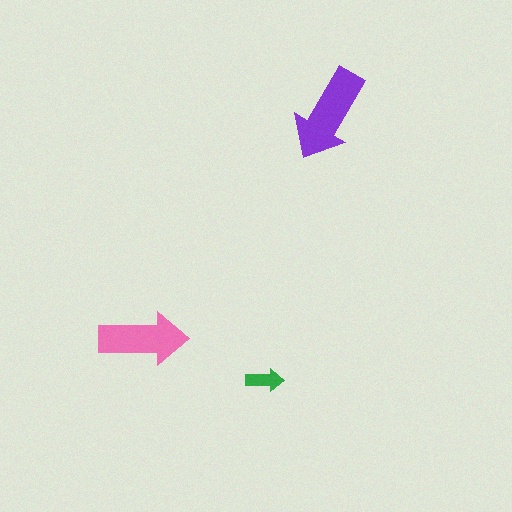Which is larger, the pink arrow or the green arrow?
The pink one.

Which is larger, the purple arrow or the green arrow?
The purple one.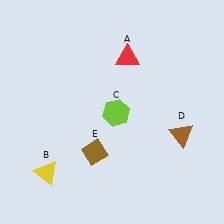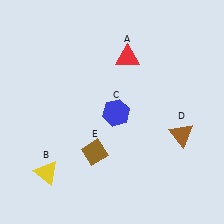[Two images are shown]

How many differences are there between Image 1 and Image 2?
There is 1 difference between the two images.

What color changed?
The hexagon (C) changed from lime in Image 1 to blue in Image 2.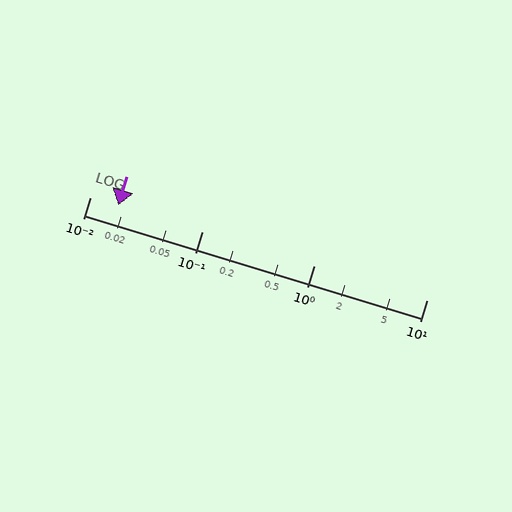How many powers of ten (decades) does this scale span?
The scale spans 3 decades, from 0.01 to 10.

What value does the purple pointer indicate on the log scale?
The pointer indicates approximately 0.018.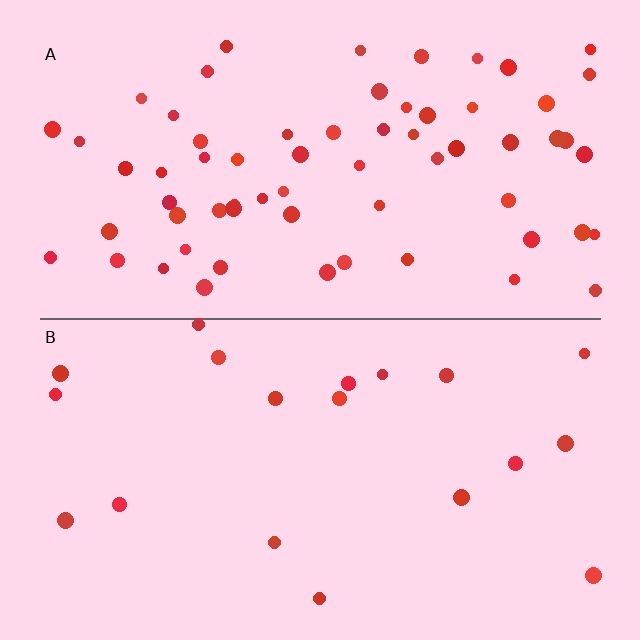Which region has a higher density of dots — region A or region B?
A (the top).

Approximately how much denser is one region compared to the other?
Approximately 3.3× — region A over region B.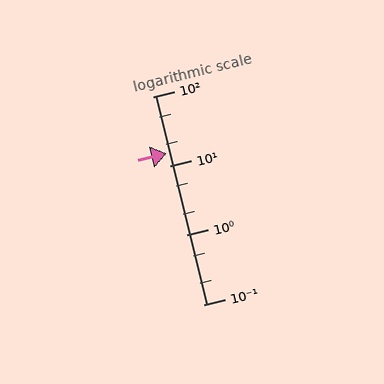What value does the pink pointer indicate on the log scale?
The pointer indicates approximately 15.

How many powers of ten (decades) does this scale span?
The scale spans 3 decades, from 0.1 to 100.